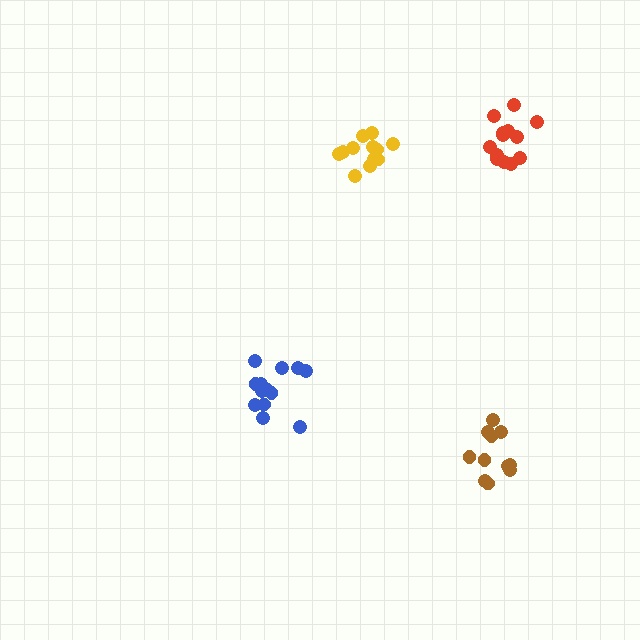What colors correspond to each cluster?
The clusters are colored: blue, red, brown, yellow.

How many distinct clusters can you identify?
There are 4 distinct clusters.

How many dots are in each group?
Group 1: 13 dots, Group 2: 14 dots, Group 3: 11 dots, Group 4: 12 dots (50 total).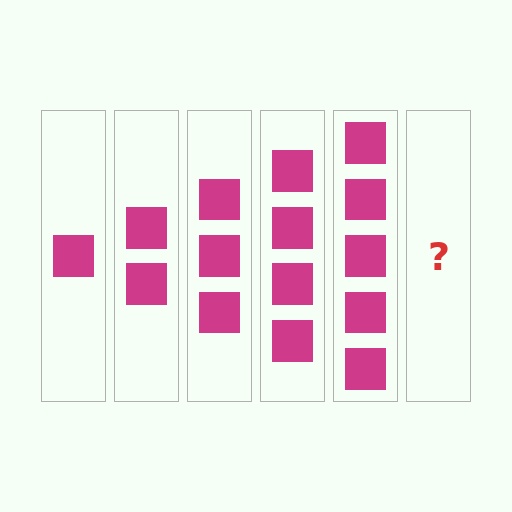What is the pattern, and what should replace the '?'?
The pattern is that each step adds one more square. The '?' should be 6 squares.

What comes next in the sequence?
The next element should be 6 squares.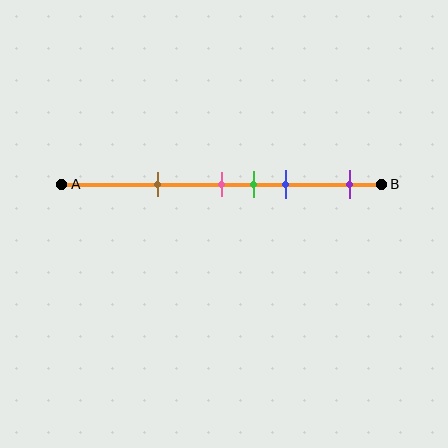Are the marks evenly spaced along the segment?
No, the marks are not evenly spaced.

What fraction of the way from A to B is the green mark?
The green mark is approximately 60% (0.6) of the way from A to B.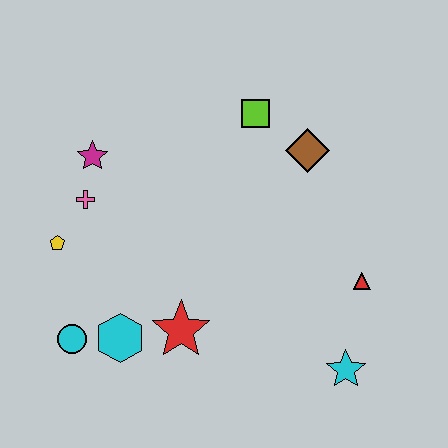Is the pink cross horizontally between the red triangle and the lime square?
No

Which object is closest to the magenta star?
The pink cross is closest to the magenta star.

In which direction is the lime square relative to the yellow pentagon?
The lime square is to the right of the yellow pentagon.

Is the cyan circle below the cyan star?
No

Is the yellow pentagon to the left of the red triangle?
Yes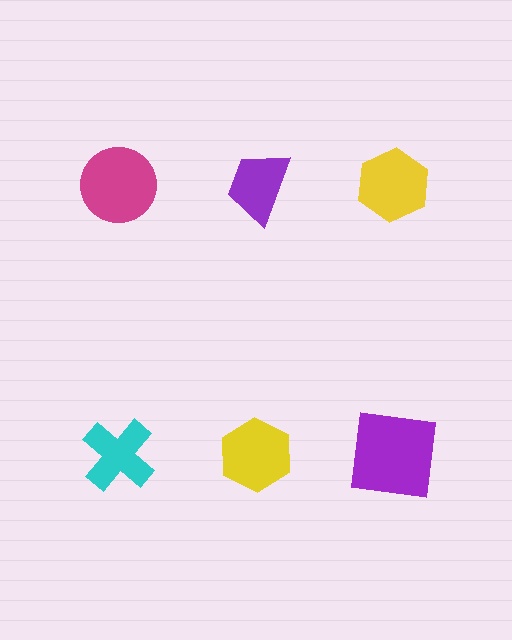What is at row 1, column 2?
A purple trapezoid.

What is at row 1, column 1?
A magenta circle.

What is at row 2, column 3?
A purple square.